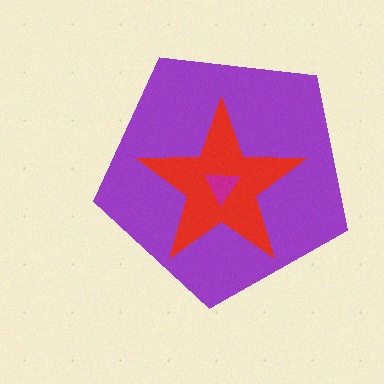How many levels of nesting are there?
3.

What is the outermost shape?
The purple pentagon.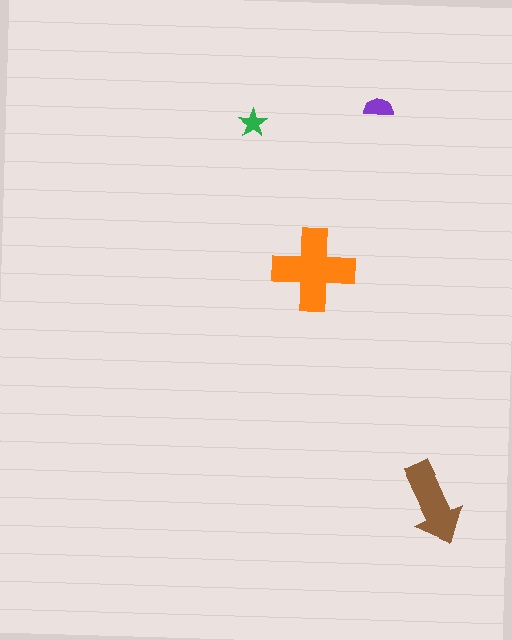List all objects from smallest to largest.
The green star, the purple semicircle, the brown arrow, the orange cross.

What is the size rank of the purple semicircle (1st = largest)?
3rd.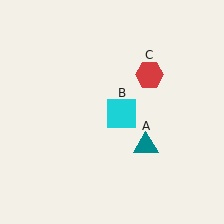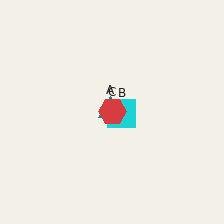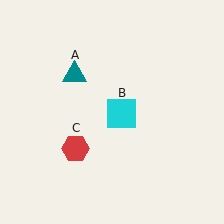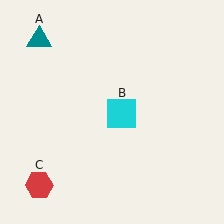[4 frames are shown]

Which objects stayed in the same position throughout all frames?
Cyan square (object B) remained stationary.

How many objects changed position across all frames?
2 objects changed position: teal triangle (object A), red hexagon (object C).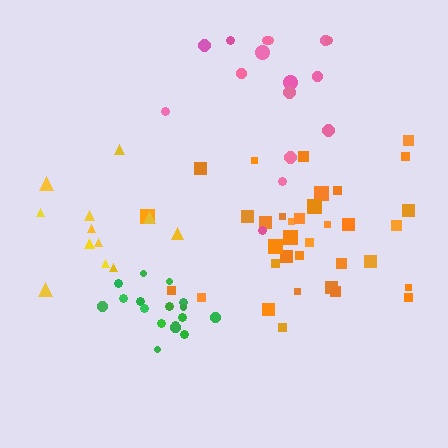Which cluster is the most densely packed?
Green.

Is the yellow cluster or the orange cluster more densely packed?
Orange.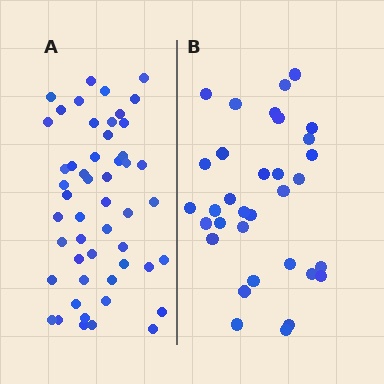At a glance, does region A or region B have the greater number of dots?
Region A (the left region) has more dots.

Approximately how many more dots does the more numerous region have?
Region A has approximately 20 more dots than region B.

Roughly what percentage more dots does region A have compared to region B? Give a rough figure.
About 55% more.